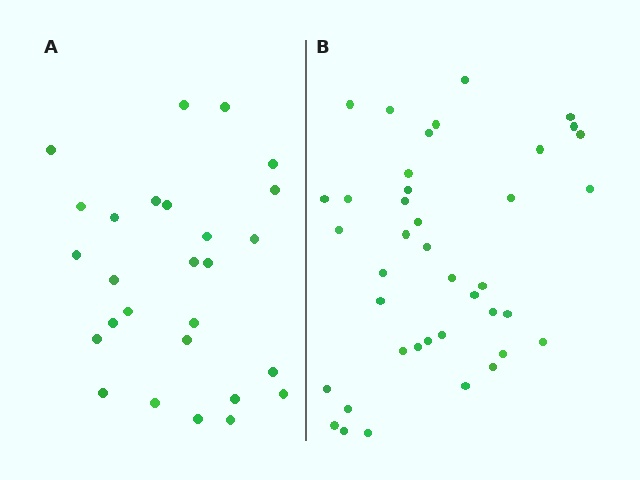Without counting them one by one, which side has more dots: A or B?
Region B (the right region) has more dots.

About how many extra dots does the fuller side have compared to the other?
Region B has approximately 15 more dots than region A.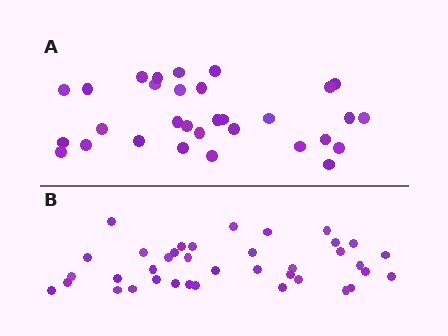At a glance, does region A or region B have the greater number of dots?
Region B (the bottom region) has more dots.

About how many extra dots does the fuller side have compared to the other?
Region B has roughly 8 or so more dots than region A.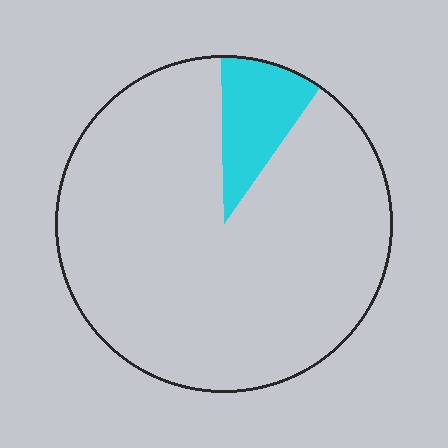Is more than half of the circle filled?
No.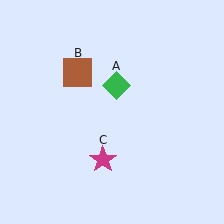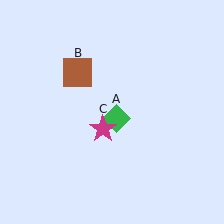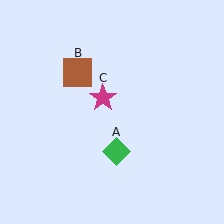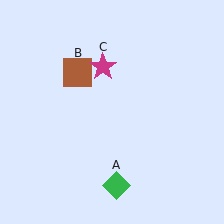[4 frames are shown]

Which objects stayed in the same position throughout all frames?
Brown square (object B) remained stationary.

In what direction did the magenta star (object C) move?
The magenta star (object C) moved up.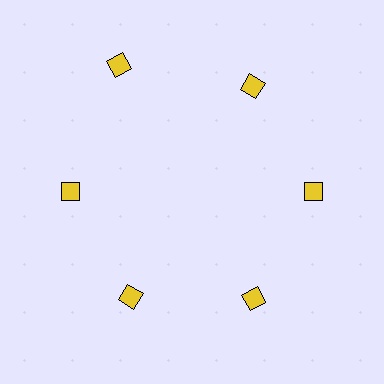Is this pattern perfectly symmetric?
No. The 6 yellow diamonds are arranged in a ring, but one element near the 11 o'clock position is pushed outward from the center, breaking the 6-fold rotational symmetry.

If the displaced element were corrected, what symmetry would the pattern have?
It would have 6-fold rotational symmetry — the pattern would map onto itself every 60 degrees.